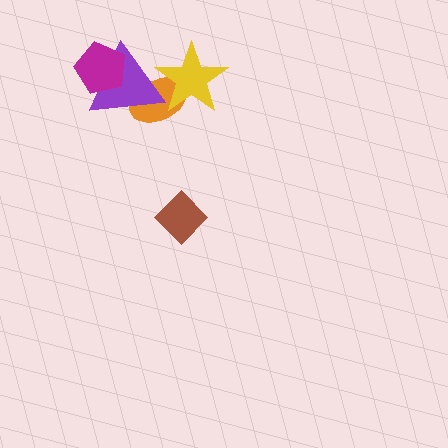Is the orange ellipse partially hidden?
Yes, it is partially covered by another shape.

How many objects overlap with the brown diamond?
0 objects overlap with the brown diamond.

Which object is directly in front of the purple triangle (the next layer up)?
The magenta pentagon is directly in front of the purple triangle.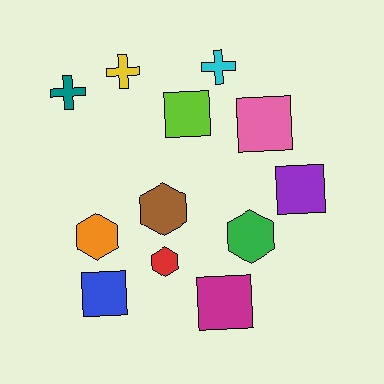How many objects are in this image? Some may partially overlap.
There are 12 objects.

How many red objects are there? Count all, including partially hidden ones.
There is 1 red object.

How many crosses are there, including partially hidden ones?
There are 3 crosses.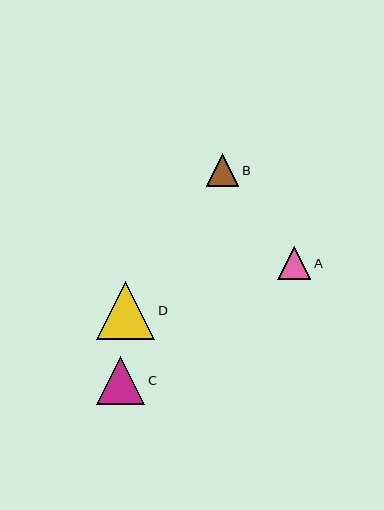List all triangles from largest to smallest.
From largest to smallest: D, C, A, B.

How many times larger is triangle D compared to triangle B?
Triangle D is approximately 1.8 times the size of triangle B.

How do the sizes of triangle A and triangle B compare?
Triangle A and triangle B are approximately the same size.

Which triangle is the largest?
Triangle D is the largest with a size of approximately 58 pixels.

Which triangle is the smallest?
Triangle B is the smallest with a size of approximately 33 pixels.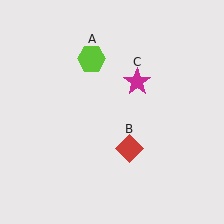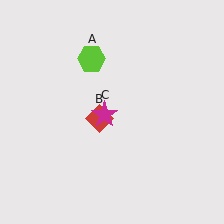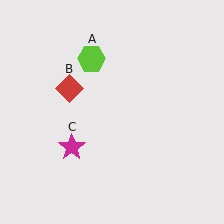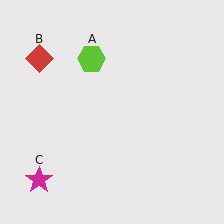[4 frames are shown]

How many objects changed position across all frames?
2 objects changed position: red diamond (object B), magenta star (object C).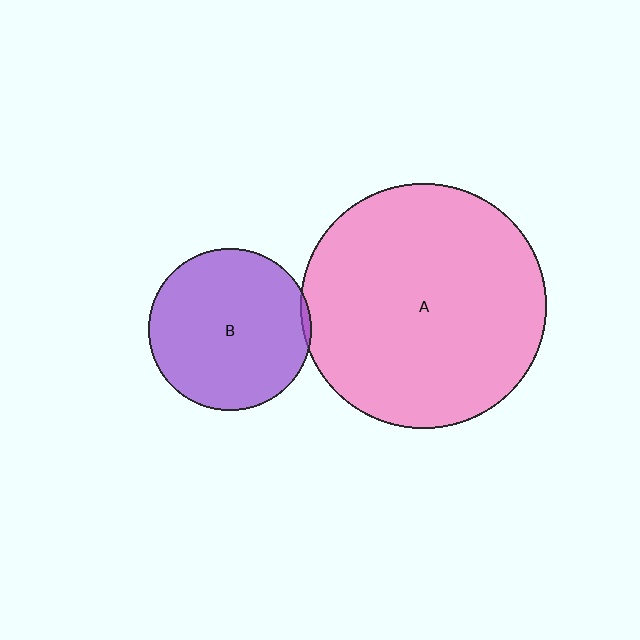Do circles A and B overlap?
Yes.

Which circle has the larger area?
Circle A (pink).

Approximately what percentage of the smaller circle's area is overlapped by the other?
Approximately 5%.